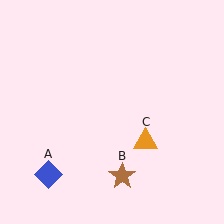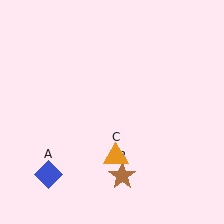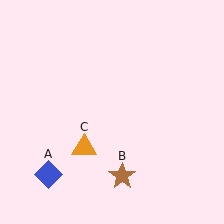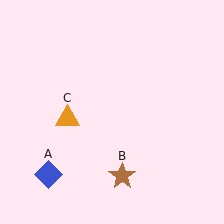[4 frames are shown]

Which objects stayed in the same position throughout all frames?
Blue diamond (object A) and brown star (object B) remained stationary.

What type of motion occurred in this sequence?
The orange triangle (object C) rotated clockwise around the center of the scene.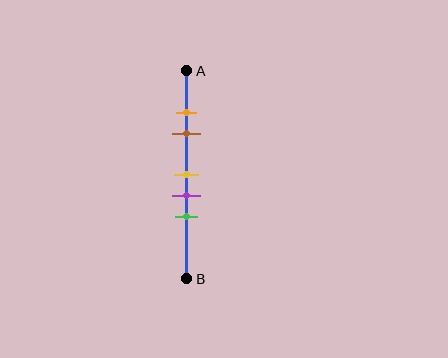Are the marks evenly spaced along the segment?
No, the marks are not evenly spaced.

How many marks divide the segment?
There are 5 marks dividing the segment.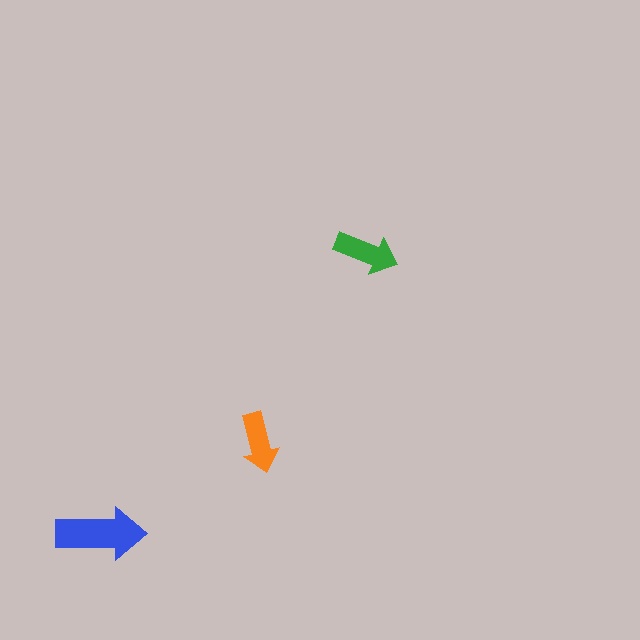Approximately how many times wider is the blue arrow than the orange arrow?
About 1.5 times wider.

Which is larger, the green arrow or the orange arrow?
The green one.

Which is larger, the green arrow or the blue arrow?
The blue one.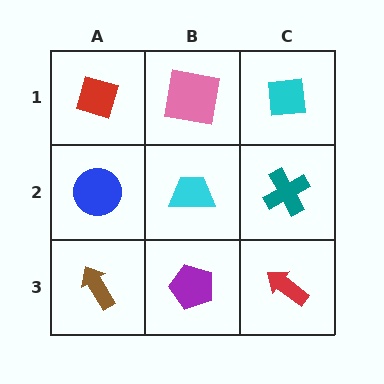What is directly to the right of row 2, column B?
A teal cross.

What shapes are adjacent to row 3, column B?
A cyan trapezoid (row 2, column B), a brown arrow (row 3, column A), a red arrow (row 3, column C).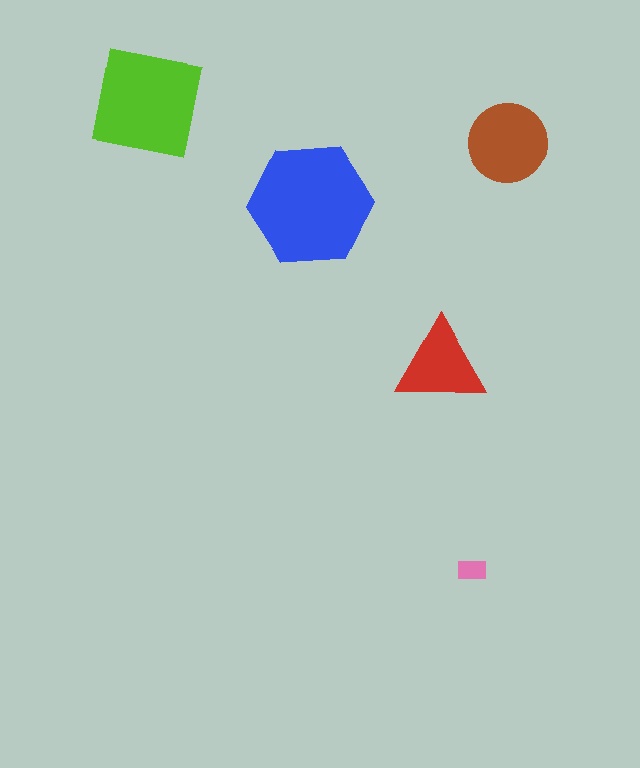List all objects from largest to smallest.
The blue hexagon, the lime square, the brown circle, the red triangle, the pink rectangle.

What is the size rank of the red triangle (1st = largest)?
4th.